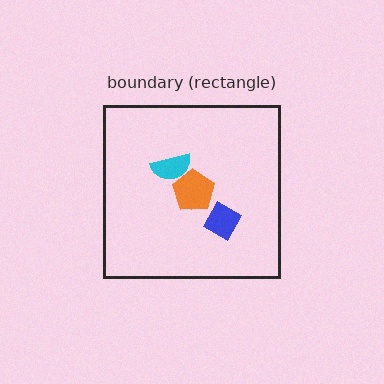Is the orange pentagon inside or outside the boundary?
Inside.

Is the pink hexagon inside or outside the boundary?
Inside.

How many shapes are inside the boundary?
5 inside, 0 outside.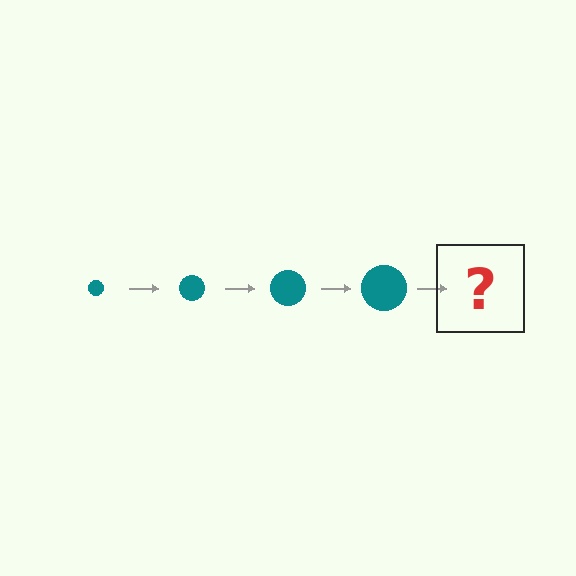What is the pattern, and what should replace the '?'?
The pattern is that the circle gets progressively larger each step. The '?' should be a teal circle, larger than the previous one.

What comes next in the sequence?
The next element should be a teal circle, larger than the previous one.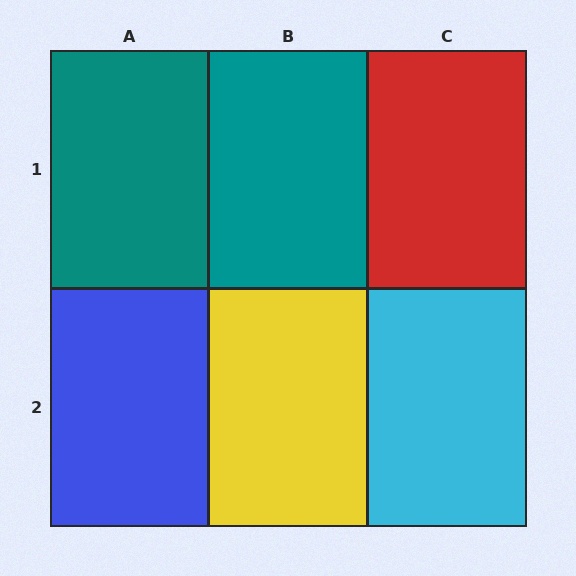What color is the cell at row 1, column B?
Teal.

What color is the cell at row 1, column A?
Teal.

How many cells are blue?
1 cell is blue.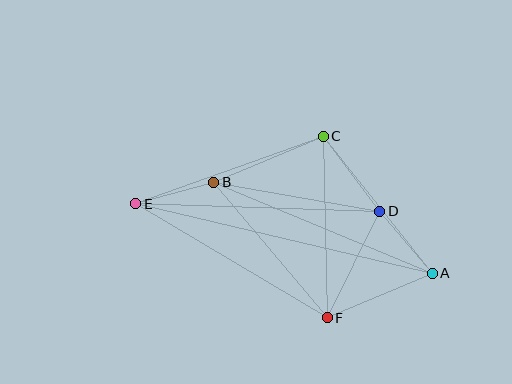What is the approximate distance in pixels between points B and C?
The distance between B and C is approximately 119 pixels.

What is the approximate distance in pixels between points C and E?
The distance between C and E is approximately 200 pixels.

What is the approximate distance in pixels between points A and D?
The distance between A and D is approximately 81 pixels.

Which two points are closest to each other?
Points B and E are closest to each other.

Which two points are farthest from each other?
Points A and E are farthest from each other.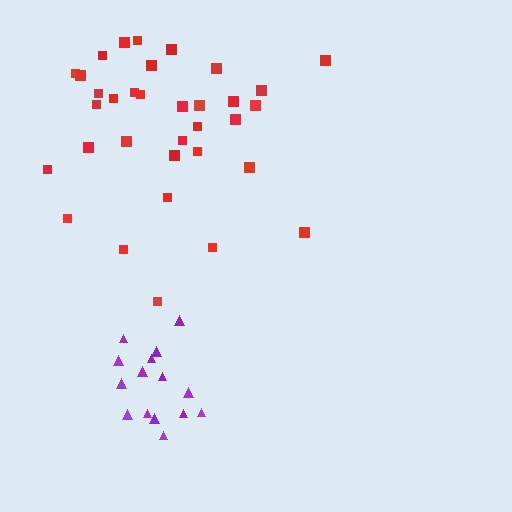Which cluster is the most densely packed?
Purple.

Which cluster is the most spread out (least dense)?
Red.